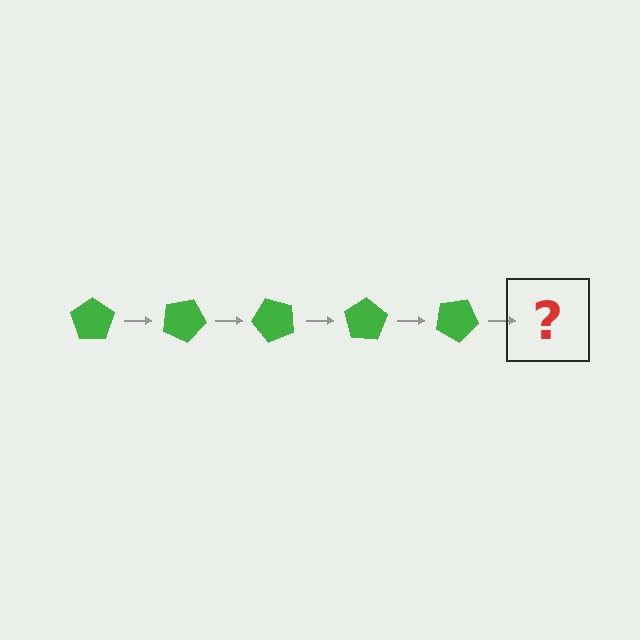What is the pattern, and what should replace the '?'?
The pattern is that the pentagon rotates 25 degrees each step. The '?' should be a green pentagon rotated 125 degrees.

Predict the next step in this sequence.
The next step is a green pentagon rotated 125 degrees.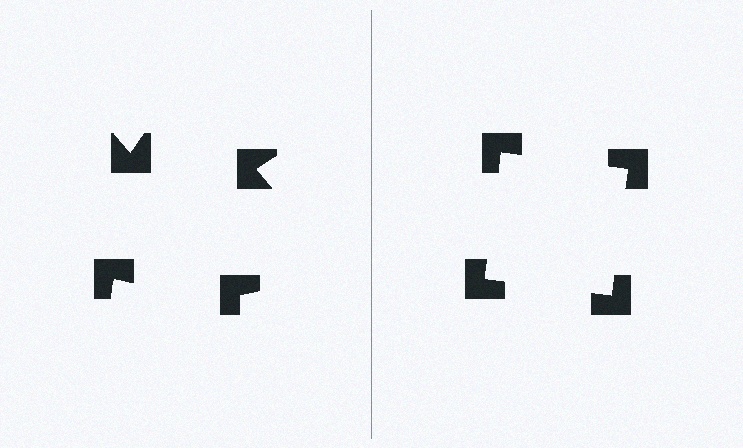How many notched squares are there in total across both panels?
8 — 4 on each side.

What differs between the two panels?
The notched squares are positioned identically on both sides; only the wedge orientations differ. On the right they align to a square; on the left they are misaligned.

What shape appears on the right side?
An illusory square.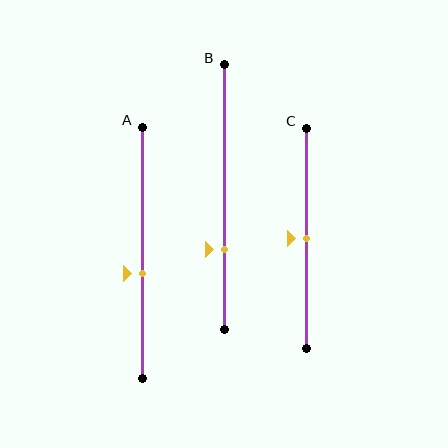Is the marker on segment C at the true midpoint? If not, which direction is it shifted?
Yes, the marker on segment C is at the true midpoint.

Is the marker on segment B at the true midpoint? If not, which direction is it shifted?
No, the marker on segment B is shifted downward by about 20% of the segment length.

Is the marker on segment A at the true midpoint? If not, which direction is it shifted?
No, the marker on segment A is shifted downward by about 8% of the segment length.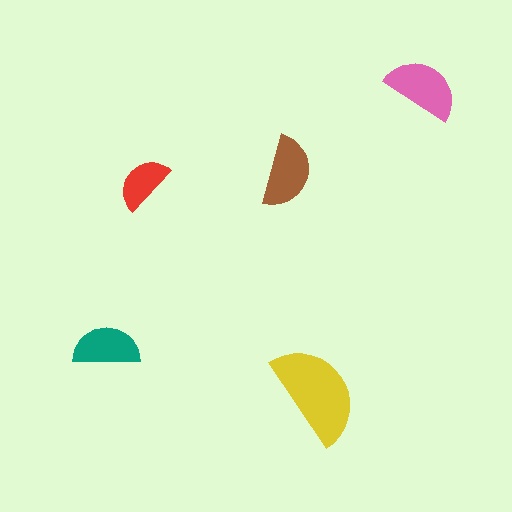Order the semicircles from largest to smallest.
the yellow one, the pink one, the brown one, the teal one, the red one.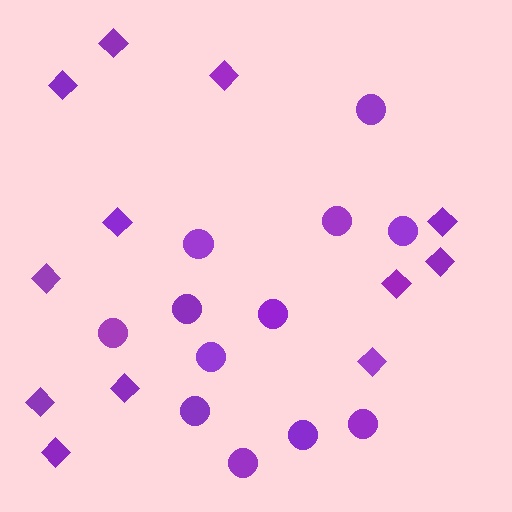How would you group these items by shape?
There are 2 groups: one group of diamonds (12) and one group of circles (12).